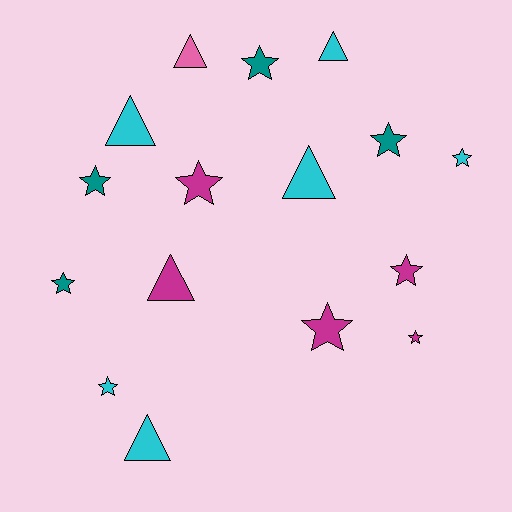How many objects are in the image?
There are 16 objects.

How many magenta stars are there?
There are 4 magenta stars.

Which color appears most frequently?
Cyan, with 6 objects.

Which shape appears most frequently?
Star, with 10 objects.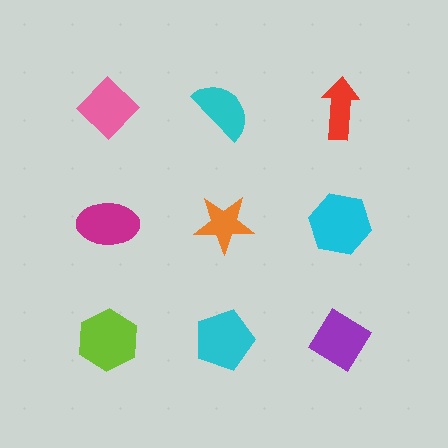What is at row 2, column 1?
A magenta ellipse.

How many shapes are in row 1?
3 shapes.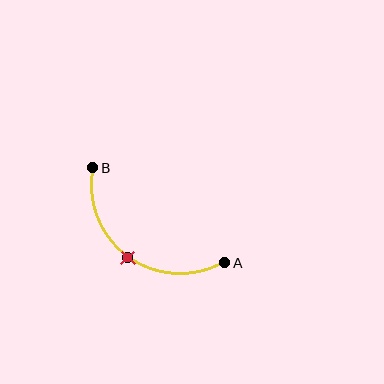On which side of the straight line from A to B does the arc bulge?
The arc bulges below and to the left of the straight line connecting A and B.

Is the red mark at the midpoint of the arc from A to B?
Yes. The red mark lies on the arc at equal arc-length from both A and B — it is the arc midpoint.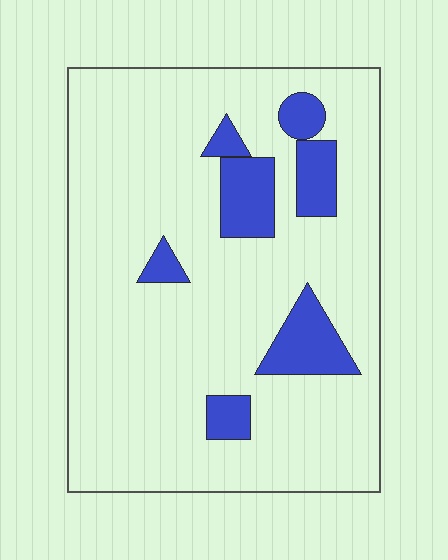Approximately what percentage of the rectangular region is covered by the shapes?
Approximately 15%.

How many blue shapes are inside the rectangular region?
7.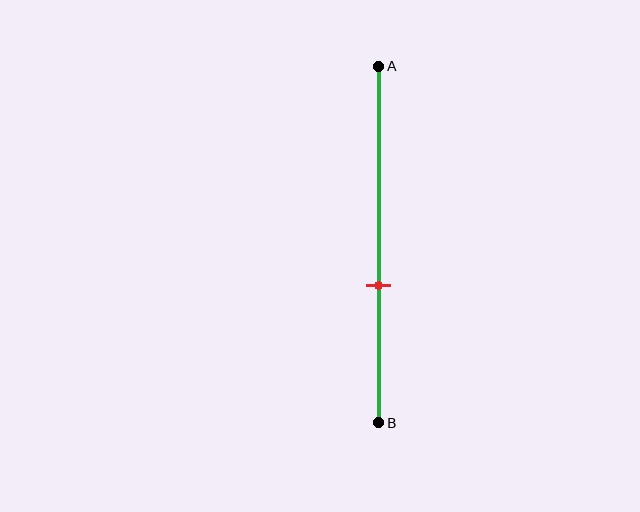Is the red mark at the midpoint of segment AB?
No, the mark is at about 60% from A, not at the 50% midpoint.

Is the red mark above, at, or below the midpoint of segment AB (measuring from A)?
The red mark is below the midpoint of segment AB.